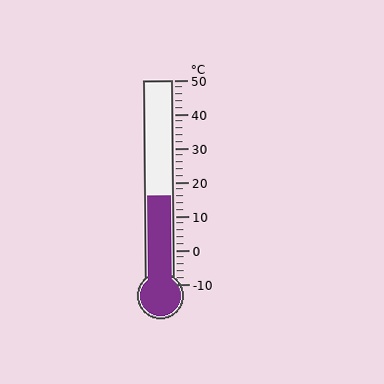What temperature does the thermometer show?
The thermometer shows approximately 16°C.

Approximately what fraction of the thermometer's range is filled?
The thermometer is filled to approximately 45% of its range.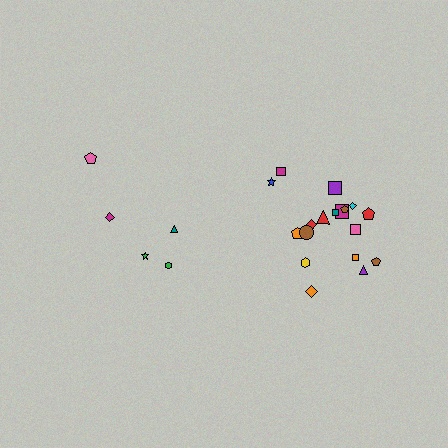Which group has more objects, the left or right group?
The right group.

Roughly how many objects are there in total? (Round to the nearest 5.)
Roughly 25 objects in total.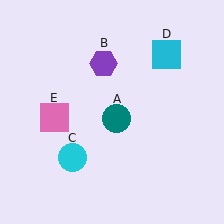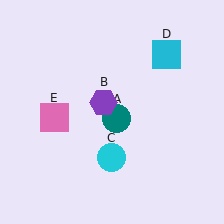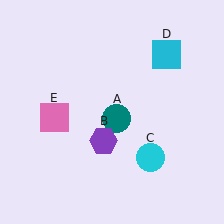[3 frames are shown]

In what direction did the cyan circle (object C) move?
The cyan circle (object C) moved right.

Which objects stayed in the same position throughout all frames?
Teal circle (object A) and cyan square (object D) and pink square (object E) remained stationary.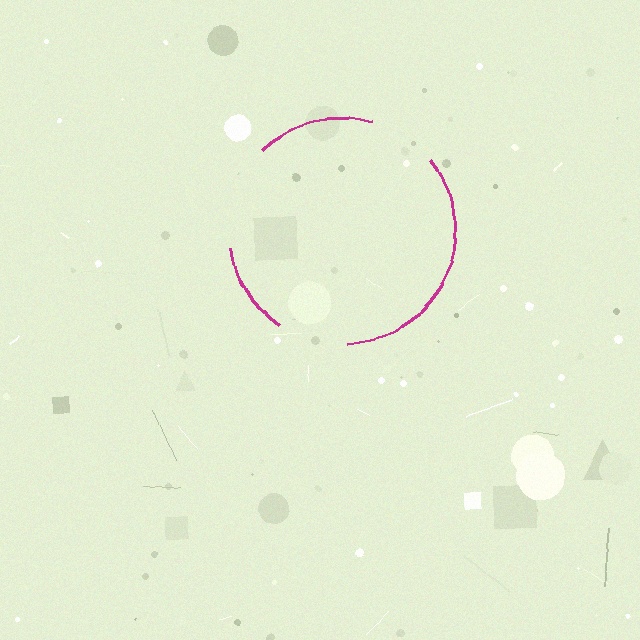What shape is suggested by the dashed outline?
The dashed outline suggests a circle.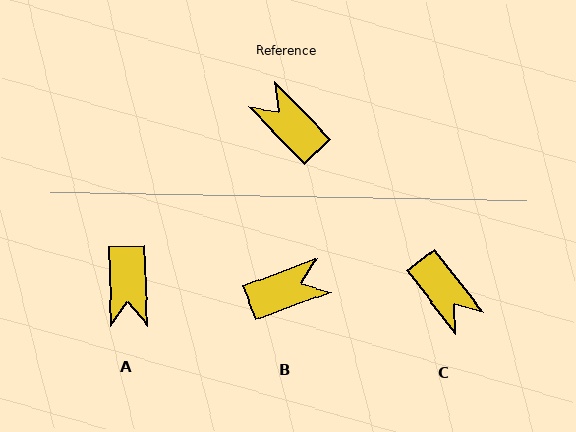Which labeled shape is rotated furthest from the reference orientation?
C, about 173 degrees away.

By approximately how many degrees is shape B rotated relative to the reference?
Approximately 114 degrees clockwise.